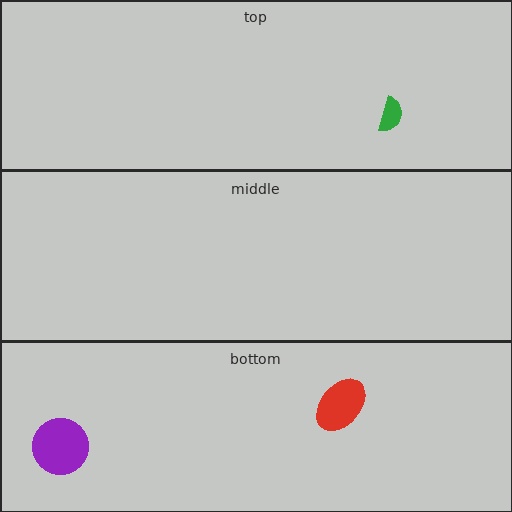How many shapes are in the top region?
1.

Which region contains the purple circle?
The bottom region.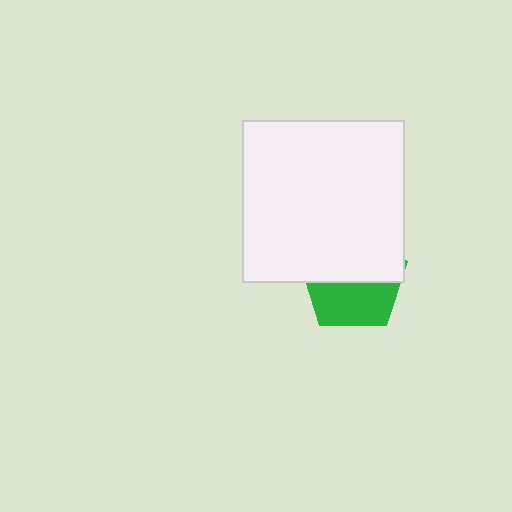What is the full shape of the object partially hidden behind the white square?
The partially hidden object is a green pentagon.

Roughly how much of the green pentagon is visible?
A small part of it is visible (roughly 44%).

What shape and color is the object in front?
The object in front is a white square.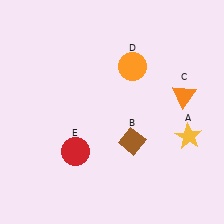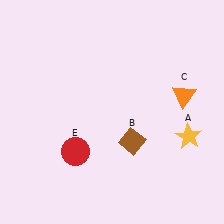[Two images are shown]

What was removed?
The orange circle (D) was removed in Image 2.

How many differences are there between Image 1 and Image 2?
There is 1 difference between the two images.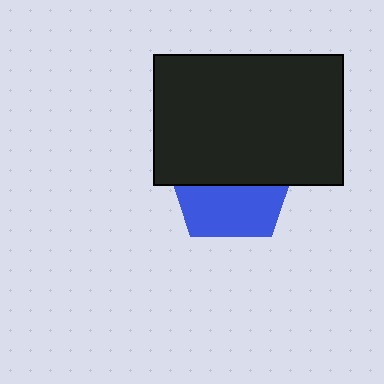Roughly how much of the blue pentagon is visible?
A small part of it is visible (roughly 44%).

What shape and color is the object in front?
The object in front is a black rectangle.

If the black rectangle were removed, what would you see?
You would see the complete blue pentagon.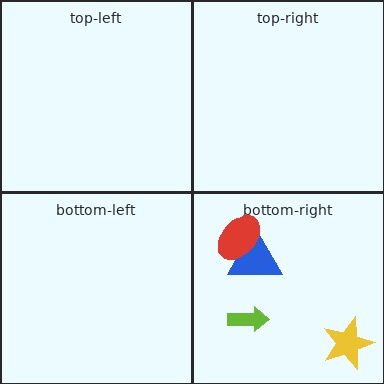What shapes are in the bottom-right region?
The yellow star, the lime arrow, the blue triangle, the red ellipse.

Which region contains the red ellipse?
The bottom-right region.